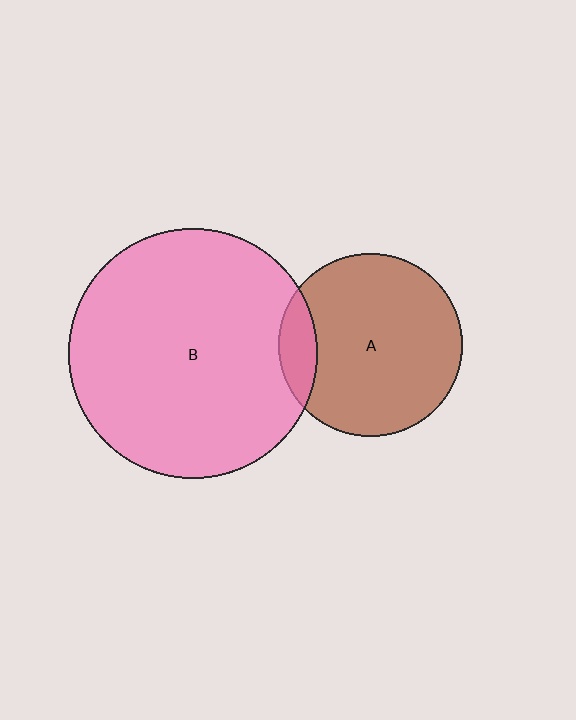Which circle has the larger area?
Circle B (pink).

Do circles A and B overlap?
Yes.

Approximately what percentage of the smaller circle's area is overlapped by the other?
Approximately 10%.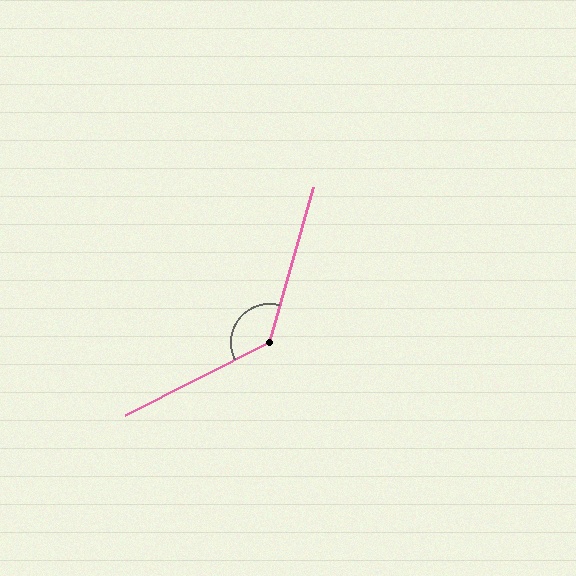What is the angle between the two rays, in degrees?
Approximately 133 degrees.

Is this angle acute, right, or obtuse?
It is obtuse.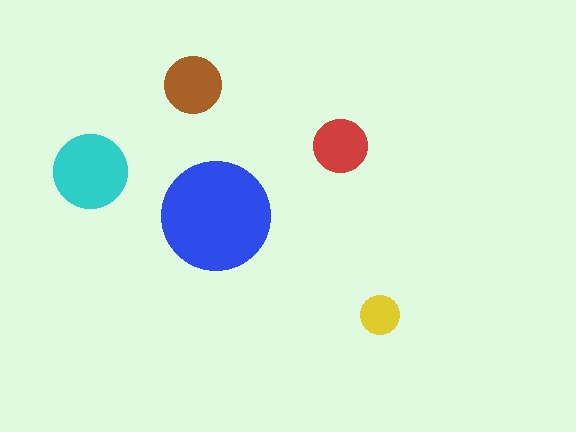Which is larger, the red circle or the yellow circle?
The red one.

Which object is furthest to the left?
The cyan circle is leftmost.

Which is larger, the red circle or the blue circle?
The blue one.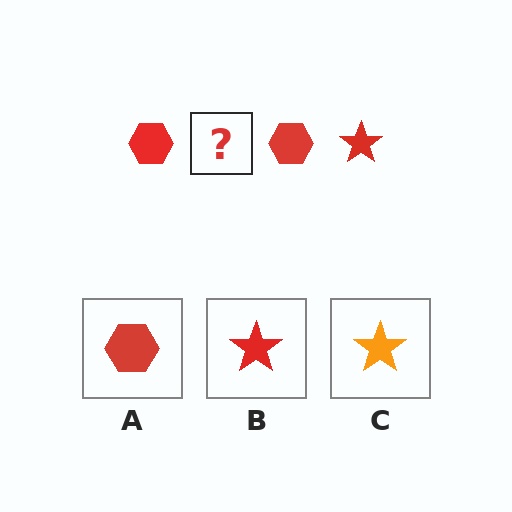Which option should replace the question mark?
Option B.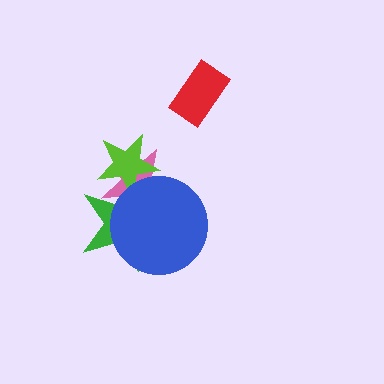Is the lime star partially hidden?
Yes, it is partially covered by another shape.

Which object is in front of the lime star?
The blue circle is in front of the lime star.